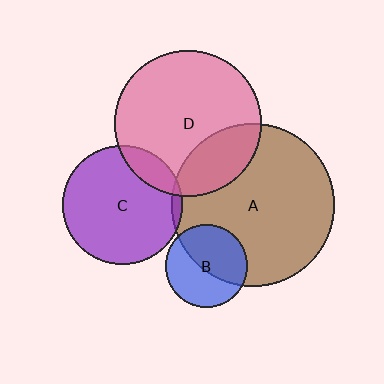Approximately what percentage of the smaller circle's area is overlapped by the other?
Approximately 15%.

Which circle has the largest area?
Circle A (brown).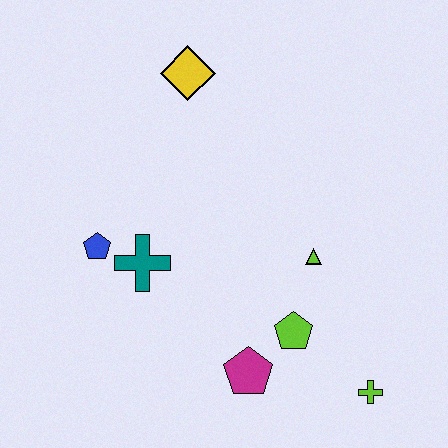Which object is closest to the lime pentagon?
The magenta pentagon is closest to the lime pentagon.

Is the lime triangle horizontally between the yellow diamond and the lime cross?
Yes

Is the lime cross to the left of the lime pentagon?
No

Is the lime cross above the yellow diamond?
No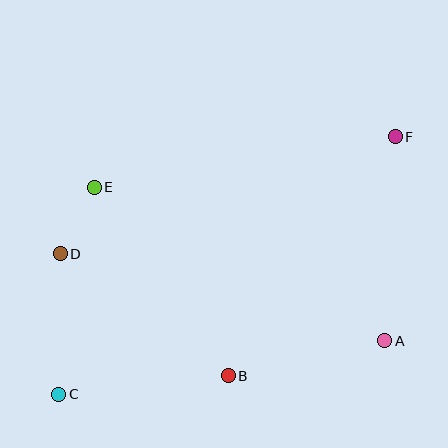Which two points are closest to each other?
Points D and E are closest to each other.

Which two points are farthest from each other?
Points C and F are farthest from each other.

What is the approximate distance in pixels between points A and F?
The distance between A and F is approximately 204 pixels.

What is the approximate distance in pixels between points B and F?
The distance between B and F is approximately 292 pixels.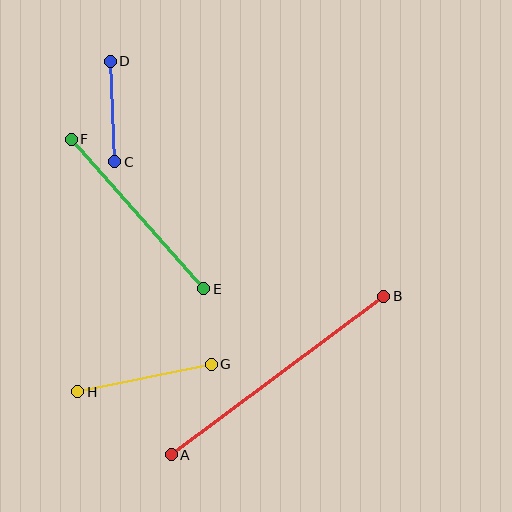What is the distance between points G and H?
The distance is approximately 137 pixels.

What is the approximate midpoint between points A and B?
The midpoint is at approximately (278, 376) pixels.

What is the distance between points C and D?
The distance is approximately 101 pixels.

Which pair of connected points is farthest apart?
Points A and B are farthest apart.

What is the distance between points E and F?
The distance is approximately 200 pixels.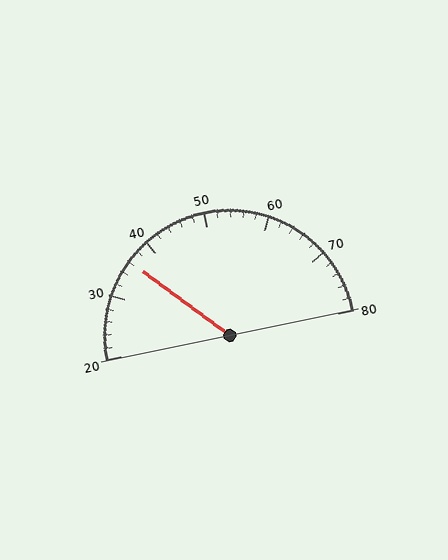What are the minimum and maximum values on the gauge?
The gauge ranges from 20 to 80.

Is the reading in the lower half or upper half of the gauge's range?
The reading is in the lower half of the range (20 to 80).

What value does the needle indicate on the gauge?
The needle indicates approximately 36.